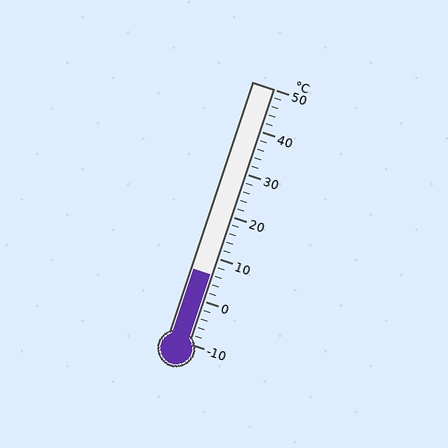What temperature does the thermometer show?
The thermometer shows approximately 6°C.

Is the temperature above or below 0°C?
The temperature is above 0°C.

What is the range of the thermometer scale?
The thermometer scale ranges from -10°C to 50°C.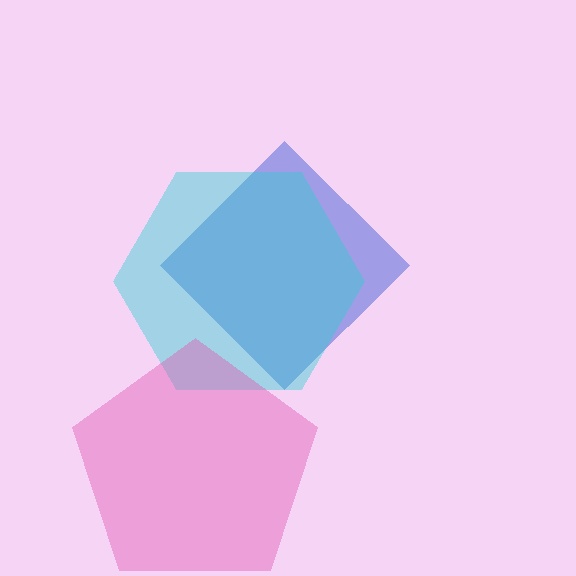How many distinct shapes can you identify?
There are 3 distinct shapes: a blue diamond, a cyan hexagon, a pink pentagon.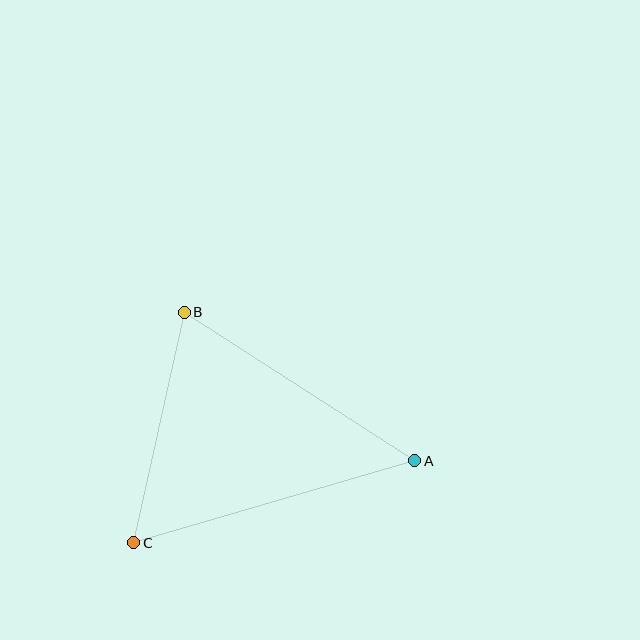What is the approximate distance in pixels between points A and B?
The distance between A and B is approximately 274 pixels.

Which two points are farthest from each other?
Points A and C are farthest from each other.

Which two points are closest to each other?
Points B and C are closest to each other.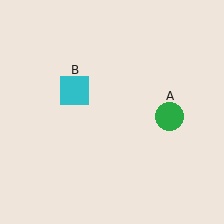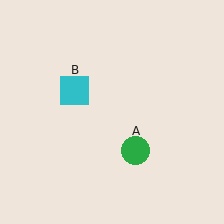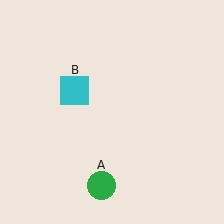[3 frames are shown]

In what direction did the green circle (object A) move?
The green circle (object A) moved down and to the left.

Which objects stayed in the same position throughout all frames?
Cyan square (object B) remained stationary.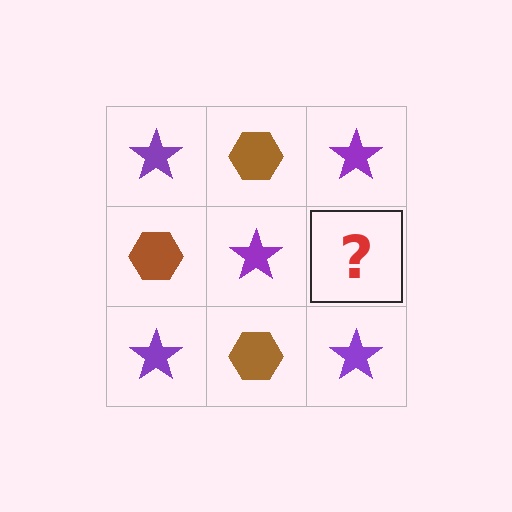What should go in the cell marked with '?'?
The missing cell should contain a brown hexagon.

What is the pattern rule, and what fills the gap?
The rule is that it alternates purple star and brown hexagon in a checkerboard pattern. The gap should be filled with a brown hexagon.